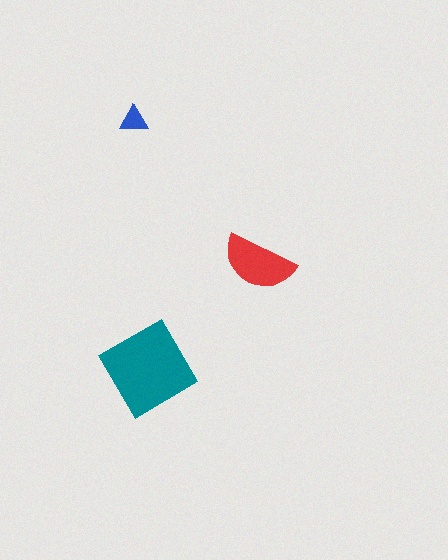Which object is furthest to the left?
The blue triangle is leftmost.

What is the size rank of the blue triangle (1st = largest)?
3rd.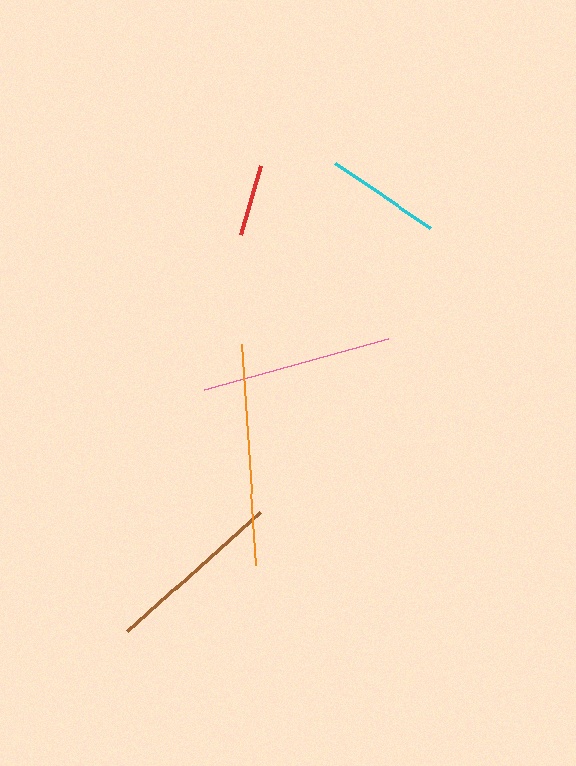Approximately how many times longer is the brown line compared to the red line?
The brown line is approximately 2.5 times the length of the red line.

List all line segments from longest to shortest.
From longest to shortest: orange, pink, brown, cyan, red.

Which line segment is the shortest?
The red line is the shortest at approximately 71 pixels.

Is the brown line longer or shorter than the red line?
The brown line is longer than the red line.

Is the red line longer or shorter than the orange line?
The orange line is longer than the red line.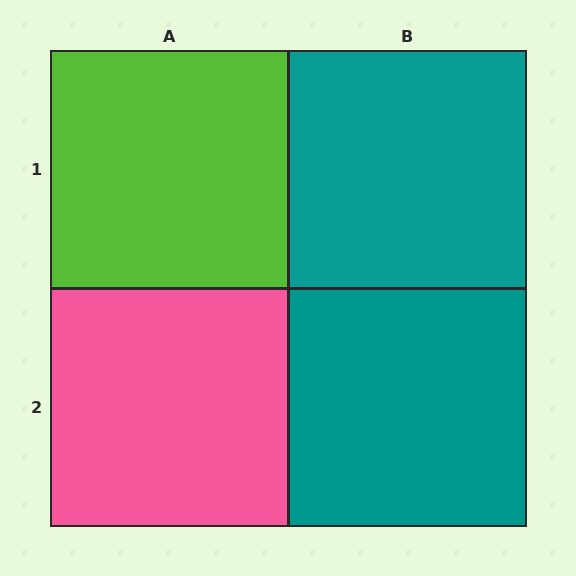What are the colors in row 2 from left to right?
Pink, teal.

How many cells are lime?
1 cell is lime.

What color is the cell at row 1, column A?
Lime.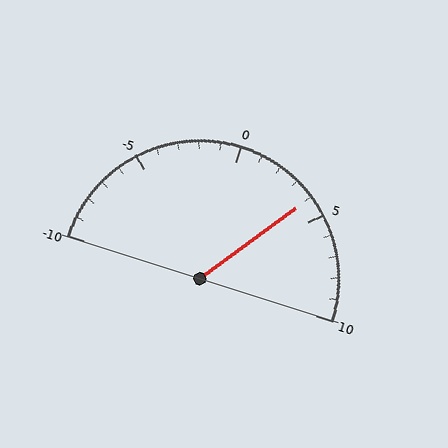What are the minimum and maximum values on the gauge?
The gauge ranges from -10 to 10.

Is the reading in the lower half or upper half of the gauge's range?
The reading is in the upper half of the range (-10 to 10).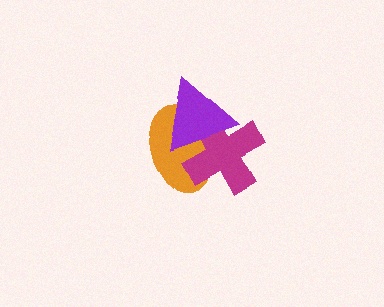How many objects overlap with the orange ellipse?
2 objects overlap with the orange ellipse.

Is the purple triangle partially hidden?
No, no other shape covers it.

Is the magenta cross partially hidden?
Yes, it is partially covered by another shape.